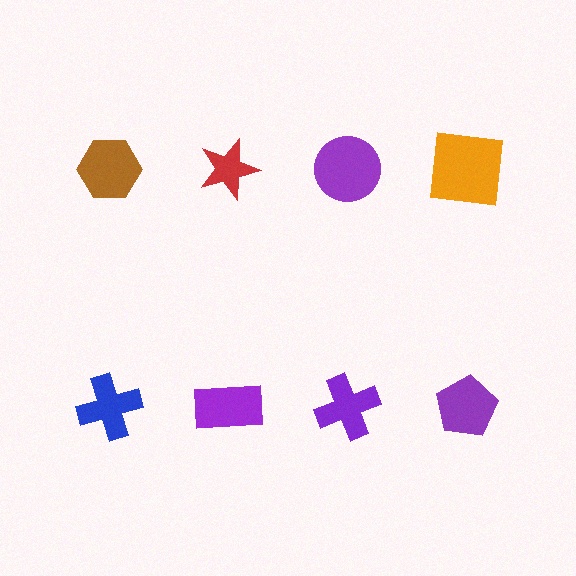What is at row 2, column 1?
A blue cross.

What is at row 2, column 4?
A purple pentagon.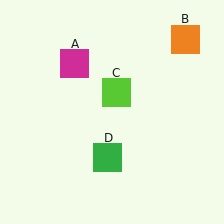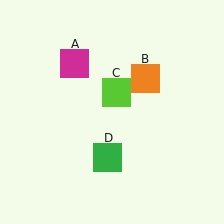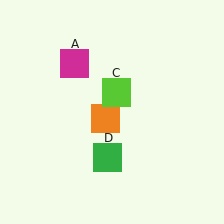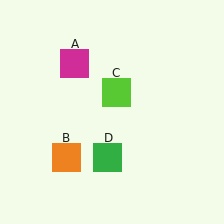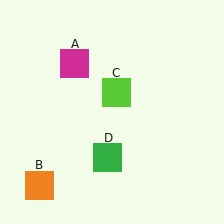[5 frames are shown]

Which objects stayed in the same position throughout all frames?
Magenta square (object A) and lime square (object C) and green square (object D) remained stationary.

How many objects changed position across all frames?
1 object changed position: orange square (object B).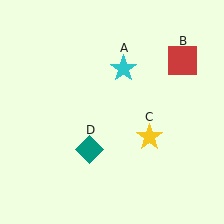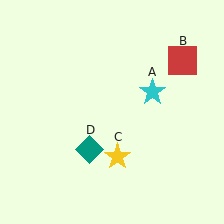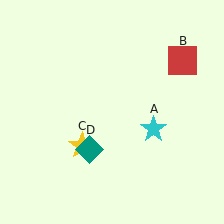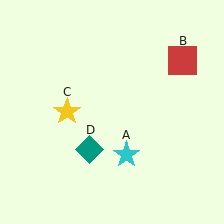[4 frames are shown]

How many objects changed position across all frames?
2 objects changed position: cyan star (object A), yellow star (object C).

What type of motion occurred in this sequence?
The cyan star (object A), yellow star (object C) rotated clockwise around the center of the scene.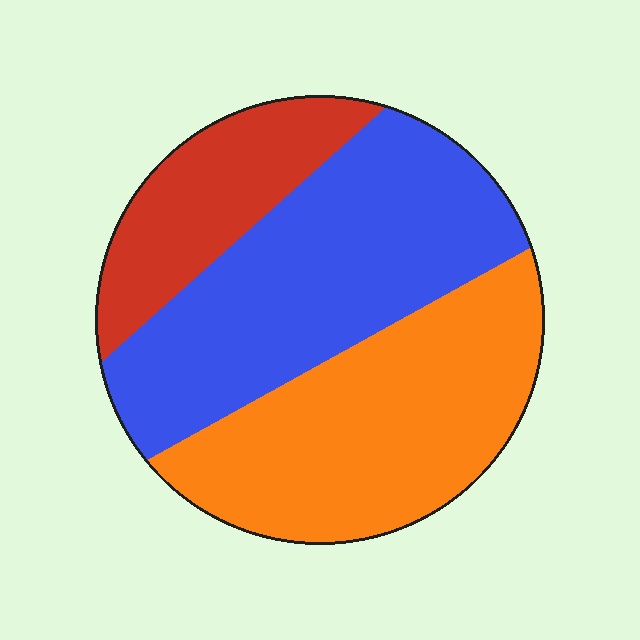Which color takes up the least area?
Red, at roughly 20%.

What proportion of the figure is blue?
Blue covers around 40% of the figure.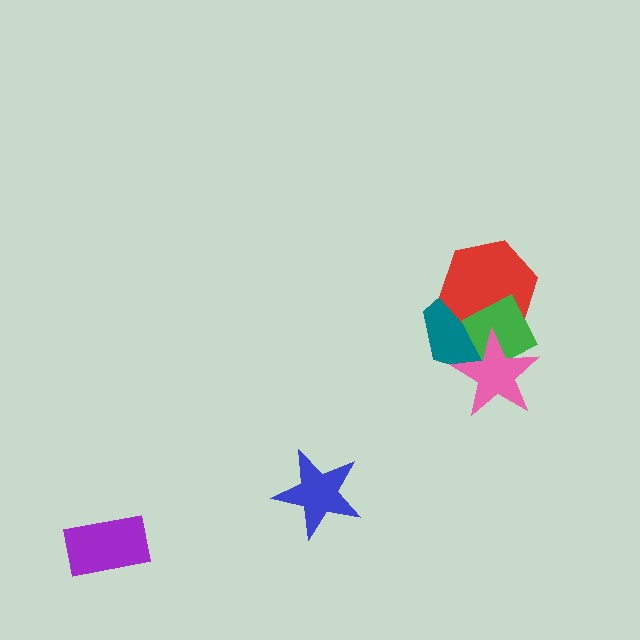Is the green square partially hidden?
Yes, it is partially covered by another shape.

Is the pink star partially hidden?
No, no other shape covers it.